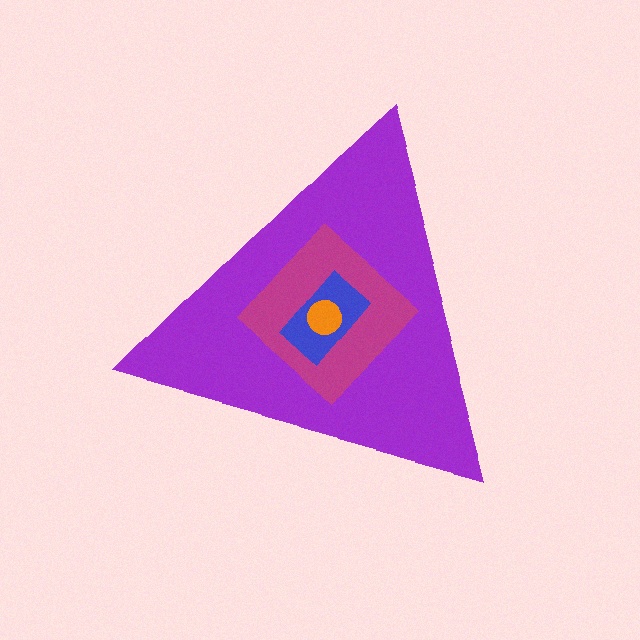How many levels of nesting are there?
4.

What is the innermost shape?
The orange circle.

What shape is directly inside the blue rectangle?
The orange circle.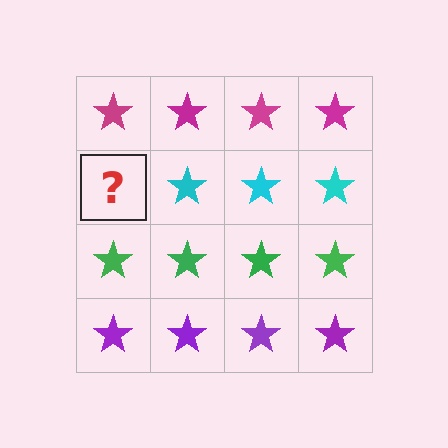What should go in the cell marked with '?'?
The missing cell should contain a cyan star.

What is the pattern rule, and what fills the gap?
The rule is that each row has a consistent color. The gap should be filled with a cyan star.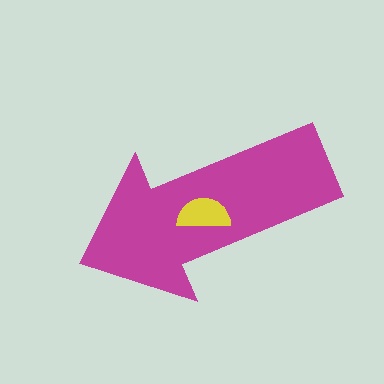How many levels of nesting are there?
2.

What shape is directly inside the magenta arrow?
The yellow semicircle.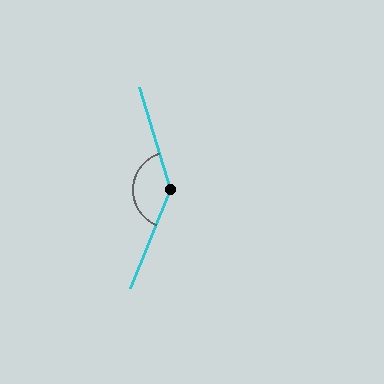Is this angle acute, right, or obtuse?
It is obtuse.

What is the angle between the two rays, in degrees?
Approximately 140 degrees.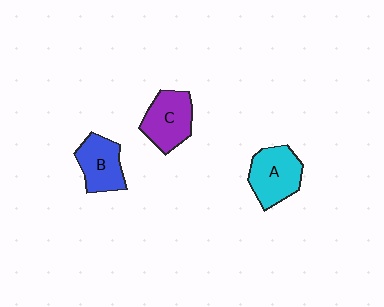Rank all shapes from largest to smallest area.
From largest to smallest: A (cyan), C (purple), B (blue).